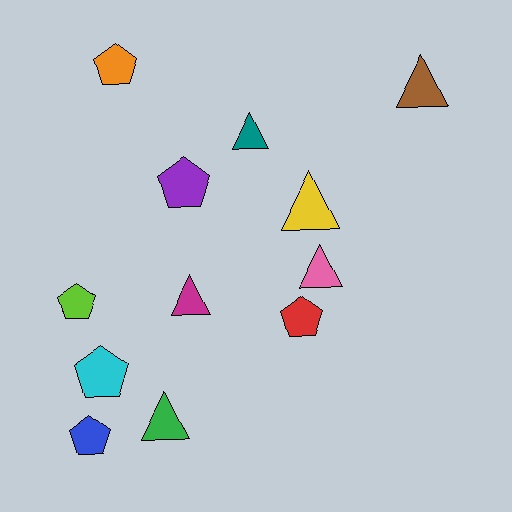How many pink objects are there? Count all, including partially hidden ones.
There is 1 pink object.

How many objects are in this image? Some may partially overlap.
There are 12 objects.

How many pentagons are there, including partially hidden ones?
There are 6 pentagons.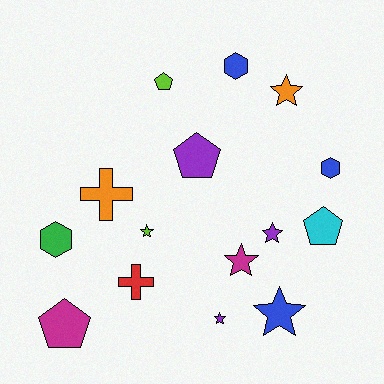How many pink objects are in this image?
There are no pink objects.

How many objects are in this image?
There are 15 objects.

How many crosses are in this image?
There are 2 crosses.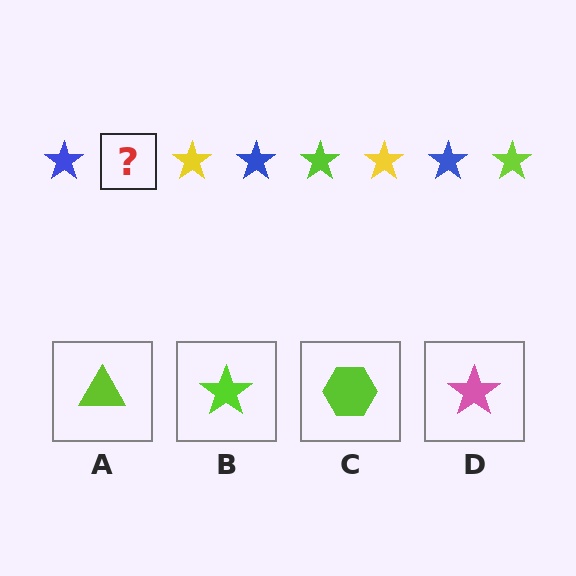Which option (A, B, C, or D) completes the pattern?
B.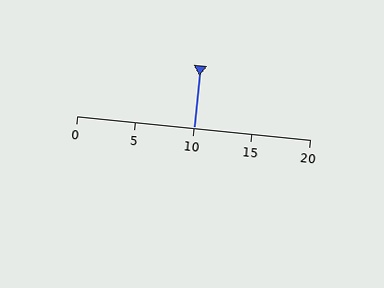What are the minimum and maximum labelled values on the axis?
The axis runs from 0 to 20.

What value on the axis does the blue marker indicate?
The marker indicates approximately 10.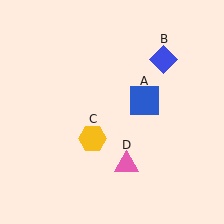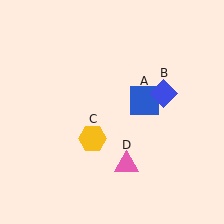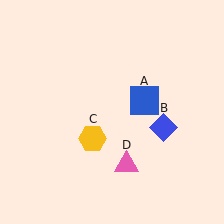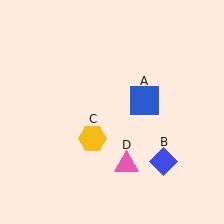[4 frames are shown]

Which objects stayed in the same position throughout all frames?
Blue square (object A) and yellow hexagon (object C) and pink triangle (object D) remained stationary.